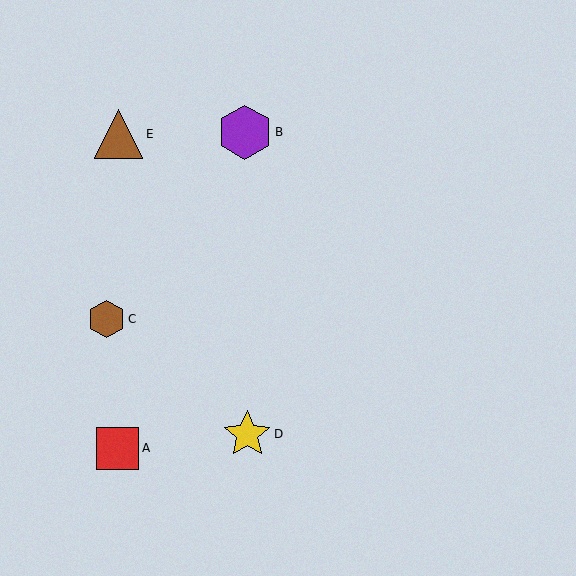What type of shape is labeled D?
Shape D is a yellow star.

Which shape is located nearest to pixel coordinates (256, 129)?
The purple hexagon (labeled B) at (245, 132) is nearest to that location.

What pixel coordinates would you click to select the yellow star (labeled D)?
Click at (247, 434) to select the yellow star D.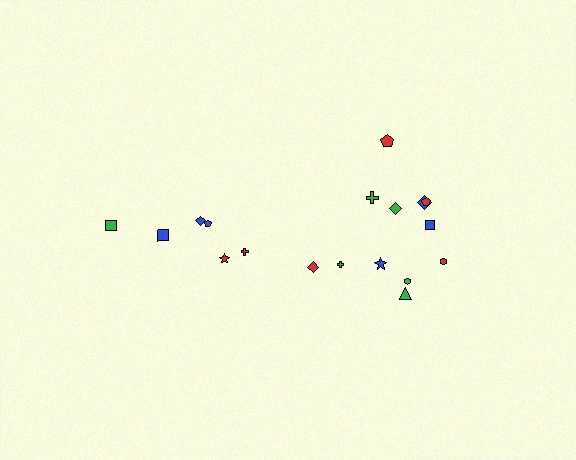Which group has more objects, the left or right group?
The right group.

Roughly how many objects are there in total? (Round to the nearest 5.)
Roughly 20 objects in total.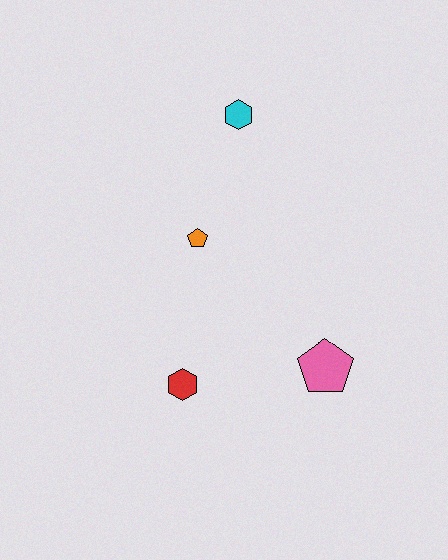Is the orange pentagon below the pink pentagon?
No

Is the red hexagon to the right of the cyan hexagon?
No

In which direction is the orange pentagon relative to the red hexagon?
The orange pentagon is above the red hexagon.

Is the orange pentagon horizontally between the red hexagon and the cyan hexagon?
Yes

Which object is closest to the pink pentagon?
The red hexagon is closest to the pink pentagon.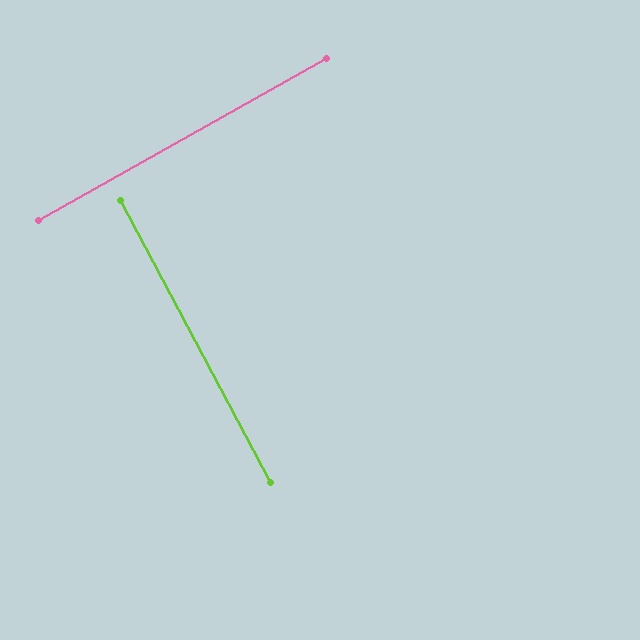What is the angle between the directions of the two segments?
Approximately 89 degrees.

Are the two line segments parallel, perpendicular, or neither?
Perpendicular — they meet at approximately 89°.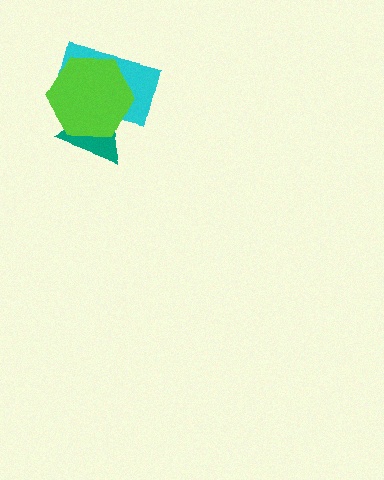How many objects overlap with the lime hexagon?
2 objects overlap with the lime hexagon.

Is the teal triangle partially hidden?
Yes, it is partially covered by another shape.